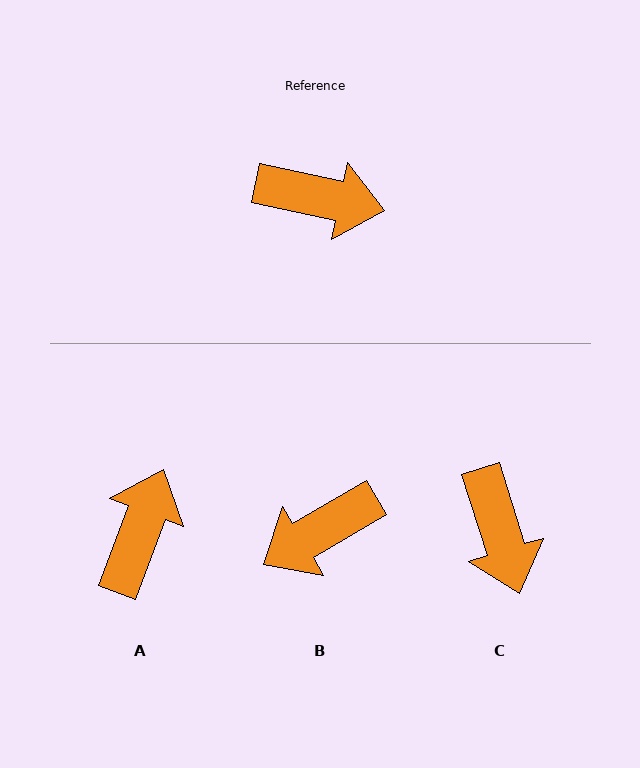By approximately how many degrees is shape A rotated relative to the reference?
Approximately 81 degrees counter-clockwise.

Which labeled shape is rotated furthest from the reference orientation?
B, about 138 degrees away.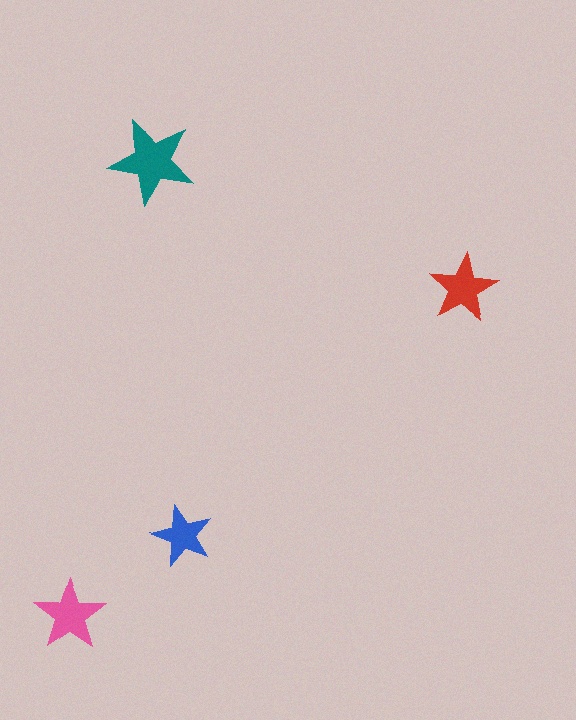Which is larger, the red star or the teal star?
The teal one.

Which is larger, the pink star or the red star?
The pink one.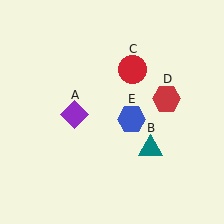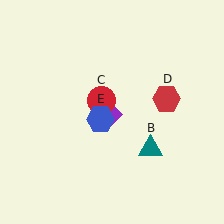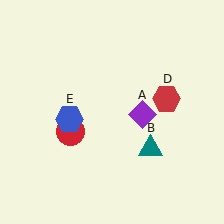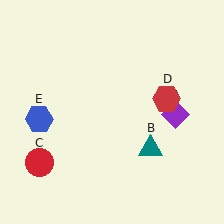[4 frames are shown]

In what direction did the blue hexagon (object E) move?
The blue hexagon (object E) moved left.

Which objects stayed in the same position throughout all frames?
Teal triangle (object B) and red hexagon (object D) remained stationary.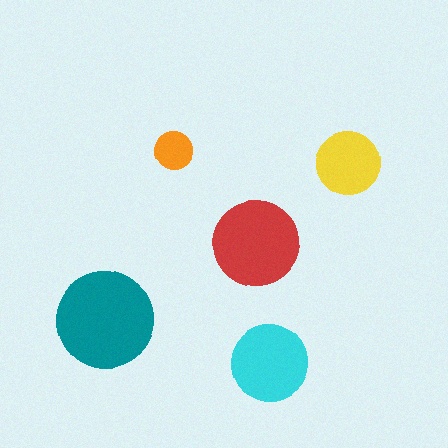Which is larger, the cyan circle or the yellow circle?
The cyan one.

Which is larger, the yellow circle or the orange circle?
The yellow one.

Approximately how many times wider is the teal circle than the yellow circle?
About 1.5 times wider.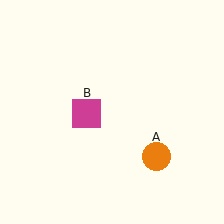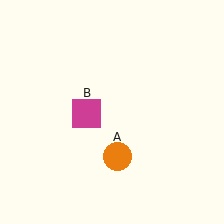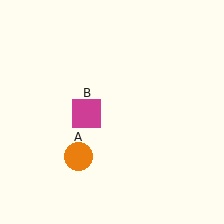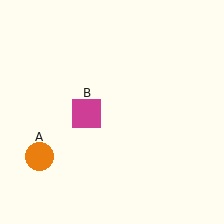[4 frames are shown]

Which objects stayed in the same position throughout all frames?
Magenta square (object B) remained stationary.